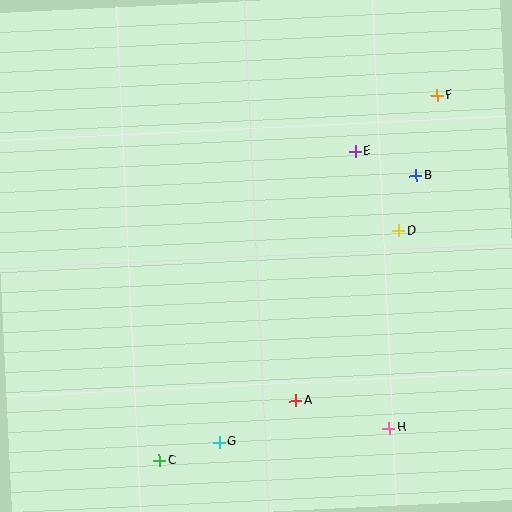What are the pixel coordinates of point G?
Point G is at (219, 442).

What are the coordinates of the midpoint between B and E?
The midpoint between B and E is at (386, 163).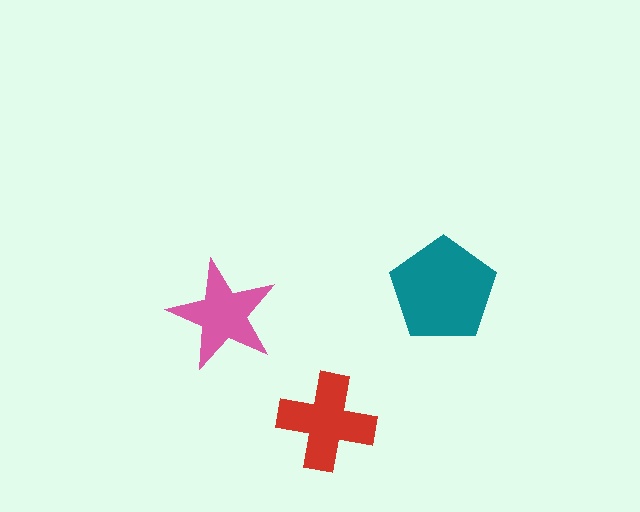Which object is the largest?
The teal pentagon.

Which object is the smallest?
The pink star.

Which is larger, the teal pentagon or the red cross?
The teal pentagon.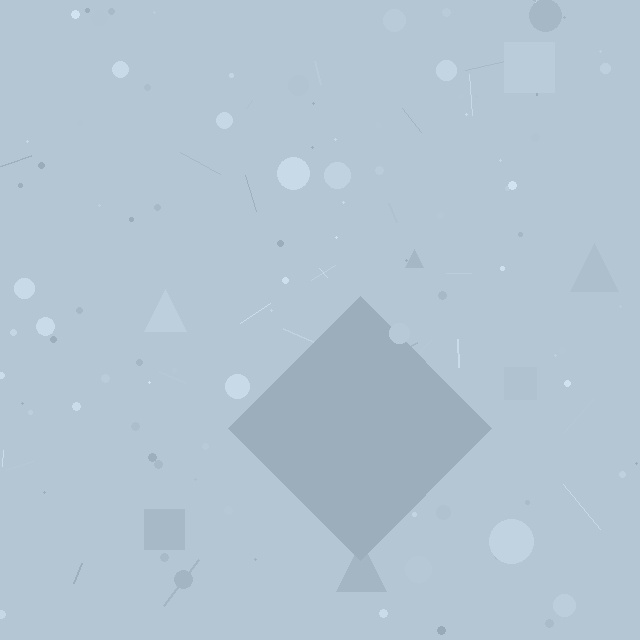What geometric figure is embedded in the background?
A diamond is embedded in the background.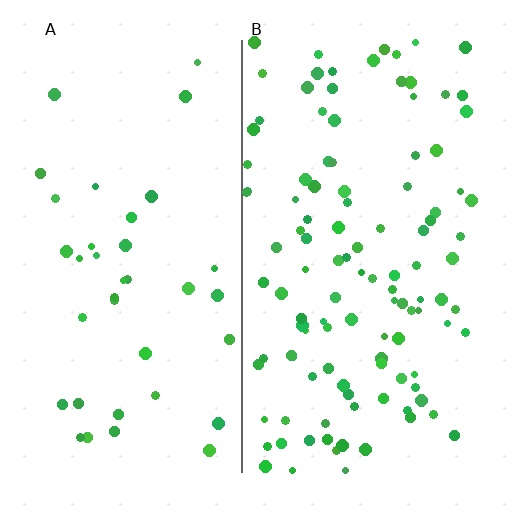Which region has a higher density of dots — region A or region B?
B (the right).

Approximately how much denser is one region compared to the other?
Approximately 3.0× — region B over region A.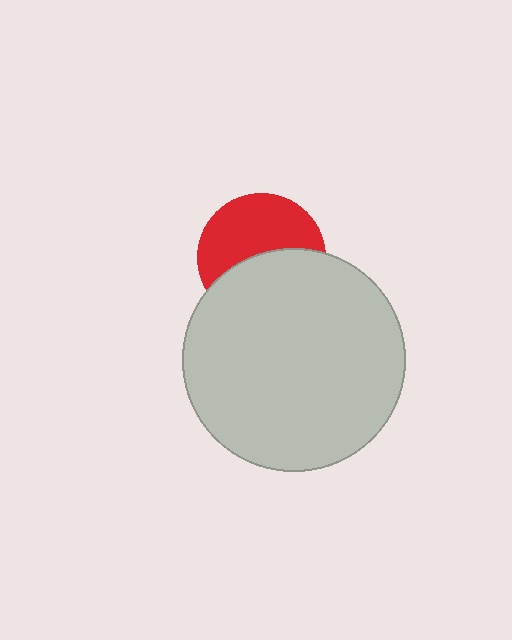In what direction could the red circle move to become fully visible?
The red circle could move up. That would shift it out from behind the light gray circle entirely.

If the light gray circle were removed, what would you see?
You would see the complete red circle.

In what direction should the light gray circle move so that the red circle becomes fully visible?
The light gray circle should move down. That is the shortest direction to clear the overlap and leave the red circle fully visible.